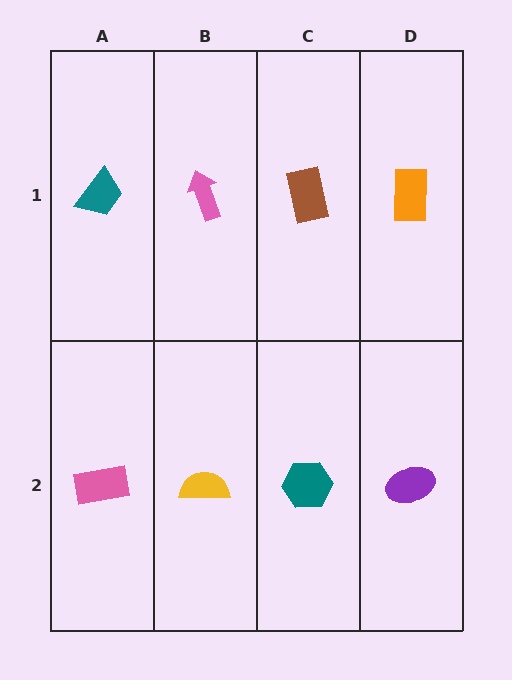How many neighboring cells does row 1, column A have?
2.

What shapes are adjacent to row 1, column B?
A yellow semicircle (row 2, column B), a teal trapezoid (row 1, column A), a brown rectangle (row 1, column C).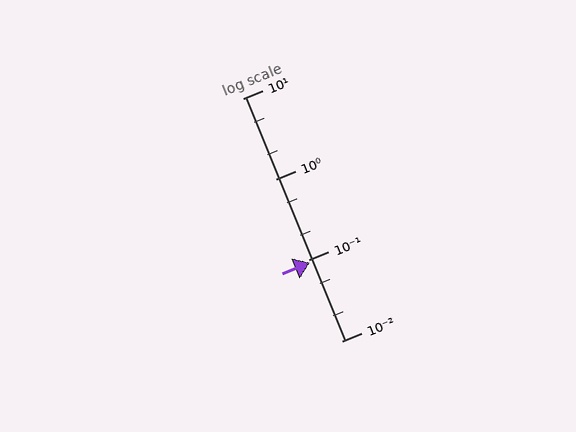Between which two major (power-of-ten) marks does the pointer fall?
The pointer is between 0.01 and 0.1.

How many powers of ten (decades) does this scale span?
The scale spans 3 decades, from 0.01 to 10.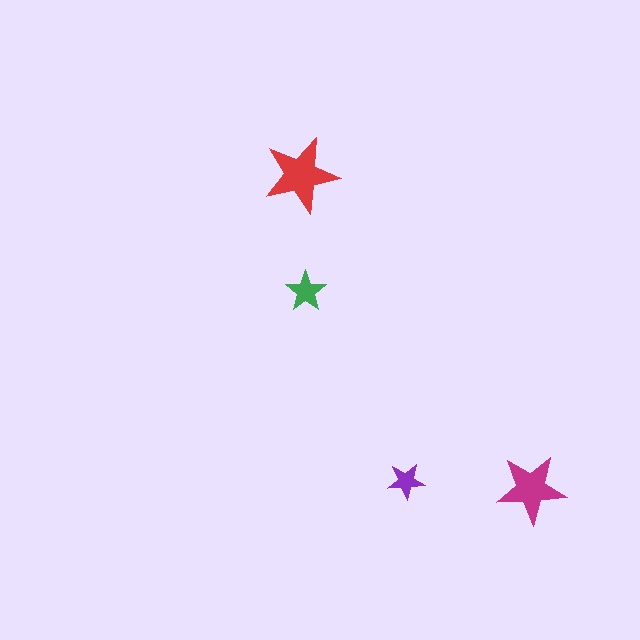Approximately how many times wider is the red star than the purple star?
About 2 times wider.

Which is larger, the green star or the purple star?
The green one.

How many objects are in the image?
There are 4 objects in the image.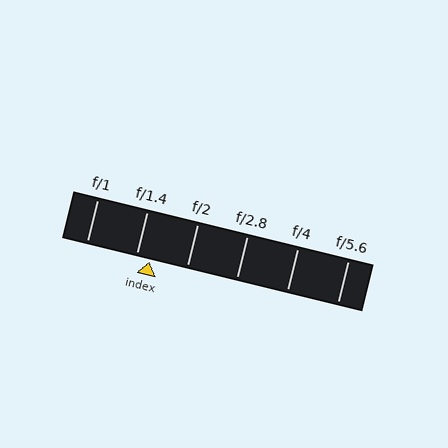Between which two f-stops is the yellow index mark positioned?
The index mark is between f/1.4 and f/2.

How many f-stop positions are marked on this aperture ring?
There are 6 f-stop positions marked.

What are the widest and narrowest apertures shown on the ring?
The widest aperture shown is f/1 and the narrowest is f/5.6.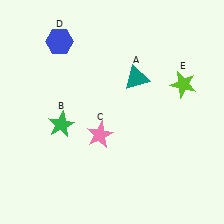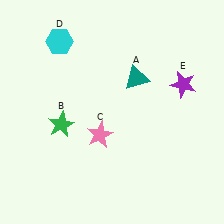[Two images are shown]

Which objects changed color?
D changed from blue to cyan. E changed from lime to purple.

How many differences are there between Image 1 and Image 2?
There are 2 differences between the two images.